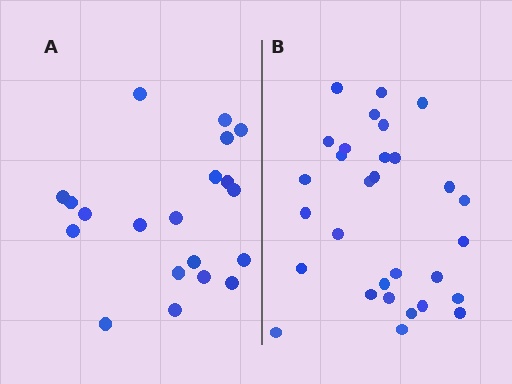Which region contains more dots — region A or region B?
Region B (the right region) has more dots.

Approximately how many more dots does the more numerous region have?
Region B has roughly 10 or so more dots than region A.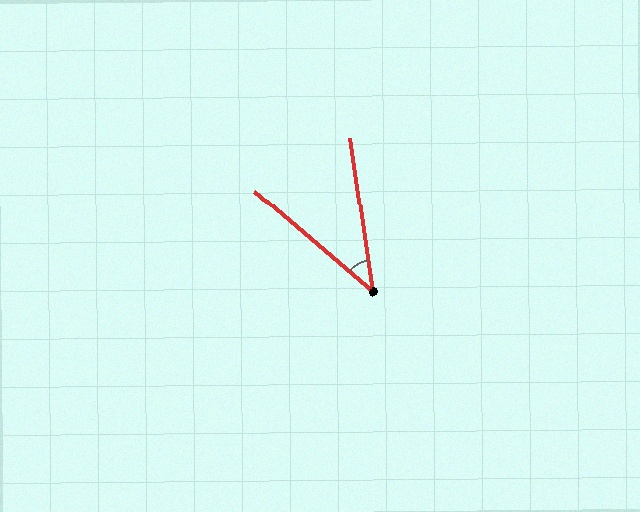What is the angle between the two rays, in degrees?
Approximately 41 degrees.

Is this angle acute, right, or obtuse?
It is acute.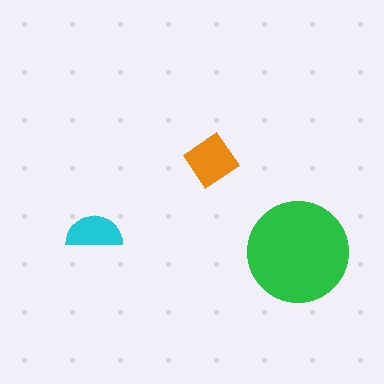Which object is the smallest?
The cyan semicircle.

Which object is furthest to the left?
The cyan semicircle is leftmost.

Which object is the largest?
The green circle.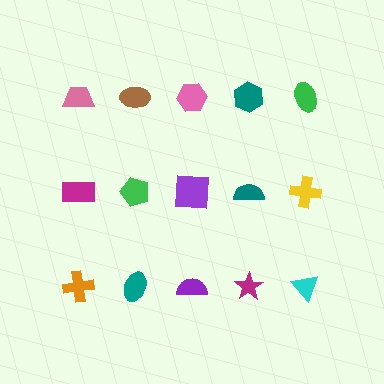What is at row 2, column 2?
A green pentagon.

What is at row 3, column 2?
A teal ellipse.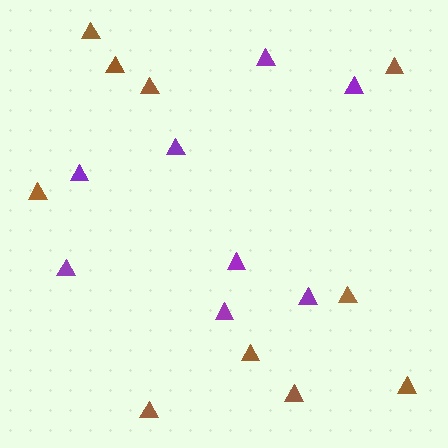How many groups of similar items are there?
There are 2 groups: one group of brown triangles (10) and one group of purple triangles (8).